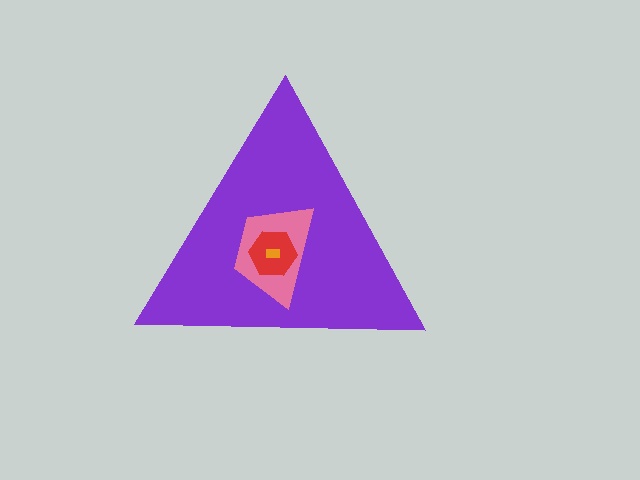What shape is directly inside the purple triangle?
The pink trapezoid.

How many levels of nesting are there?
4.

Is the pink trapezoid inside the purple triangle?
Yes.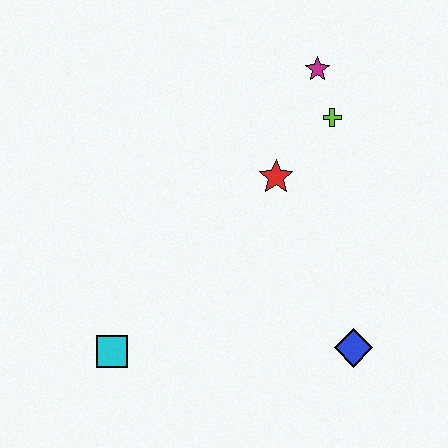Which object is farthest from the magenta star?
The cyan square is farthest from the magenta star.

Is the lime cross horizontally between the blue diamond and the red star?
Yes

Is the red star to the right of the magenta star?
No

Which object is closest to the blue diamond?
The red star is closest to the blue diamond.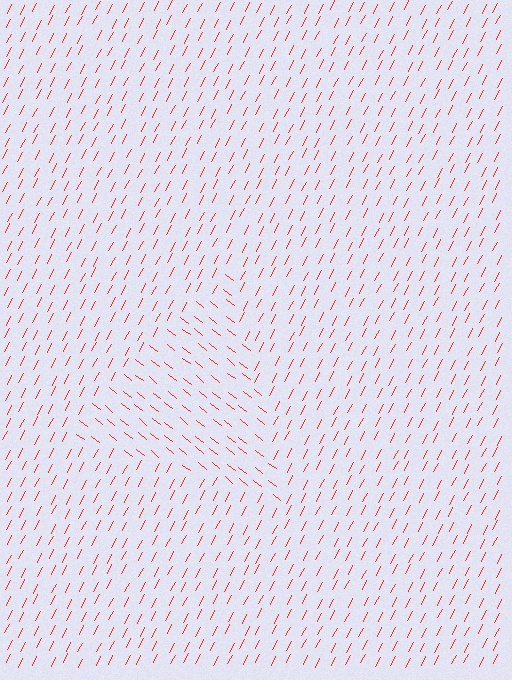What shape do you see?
I see a triangle.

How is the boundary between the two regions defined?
The boundary is defined purely by a change in line orientation (approximately 79 degrees difference). All lines are the same color and thickness.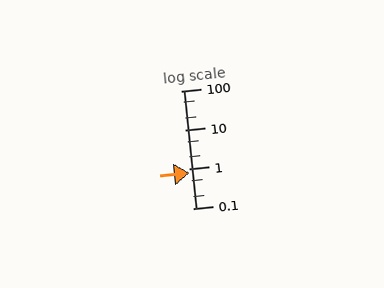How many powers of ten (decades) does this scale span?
The scale spans 3 decades, from 0.1 to 100.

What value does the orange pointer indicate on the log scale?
The pointer indicates approximately 0.78.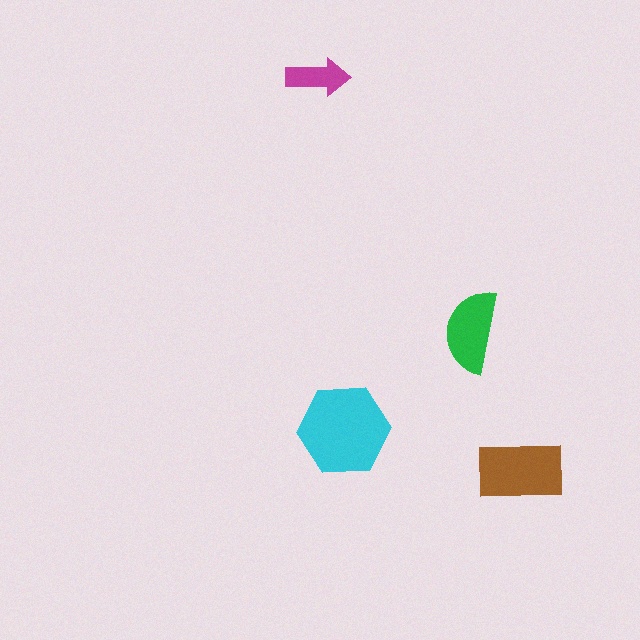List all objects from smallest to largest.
The magenta arrow, the green semicircle, the brown rectangle, the cyan hexagon.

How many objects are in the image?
There are 4 objects in the image.